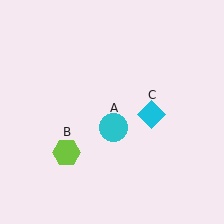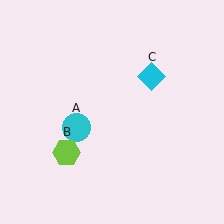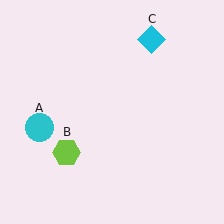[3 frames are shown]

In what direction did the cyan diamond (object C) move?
The cyan diamond (object C) moved up.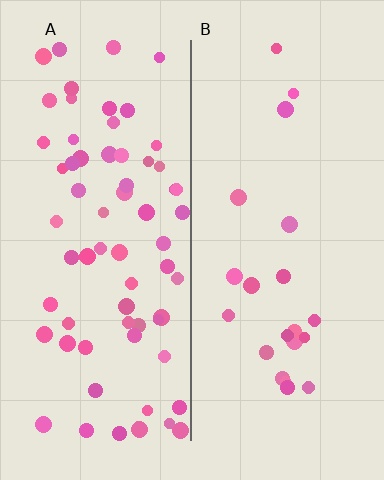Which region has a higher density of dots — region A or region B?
A (the left).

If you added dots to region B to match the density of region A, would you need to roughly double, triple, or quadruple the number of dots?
Approximately triple.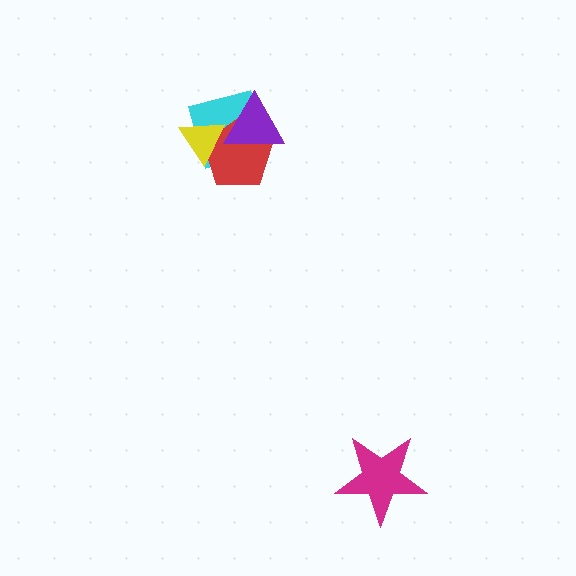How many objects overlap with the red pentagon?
3 objects overlap with the red pentagon.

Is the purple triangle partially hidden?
No, no other shape covers it.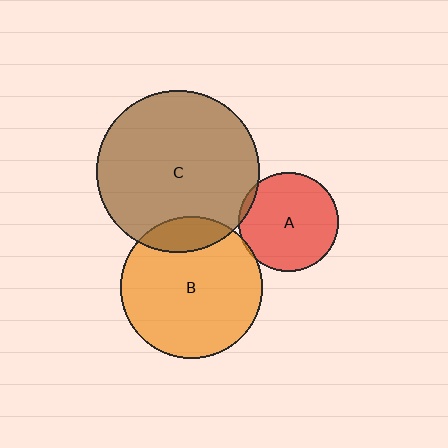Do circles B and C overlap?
Yes.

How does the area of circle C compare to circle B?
Approximately 1.3 times.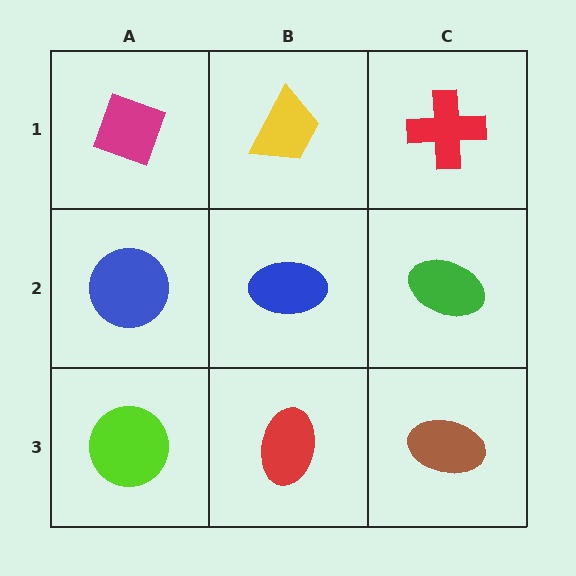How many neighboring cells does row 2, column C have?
3.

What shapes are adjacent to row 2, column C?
A red cross (row 1, column C), a brown ellipse (row 3, column C), a blue ellipse (row 2, column B).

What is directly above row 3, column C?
A green ellipse.